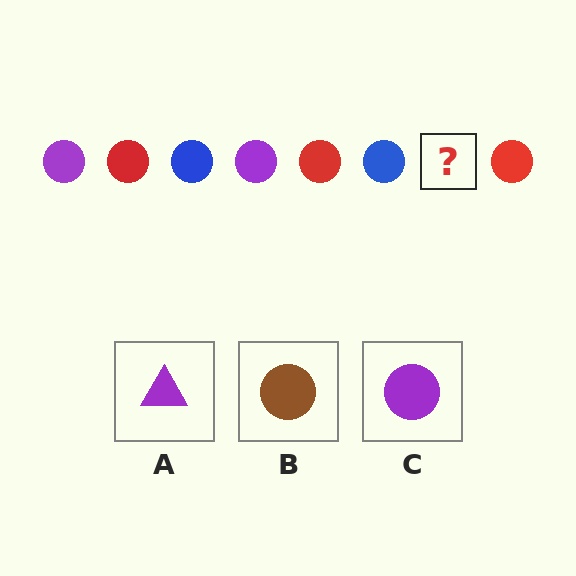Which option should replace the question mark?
Option C.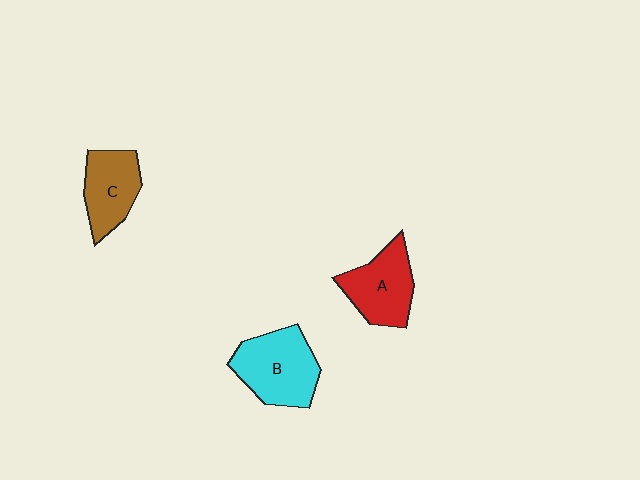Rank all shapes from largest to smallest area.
From largest to smallest: B (cyan), A (red), C (brown).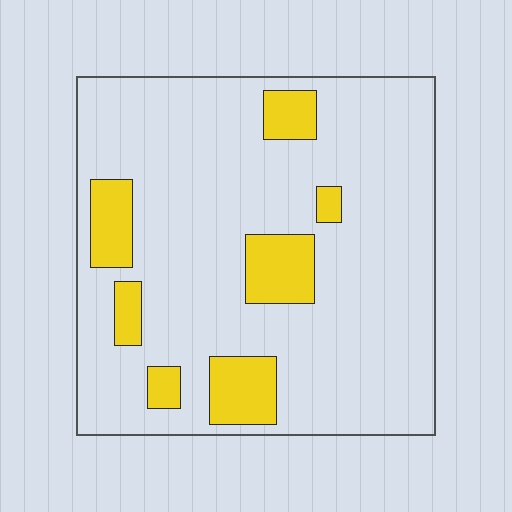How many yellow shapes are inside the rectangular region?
7.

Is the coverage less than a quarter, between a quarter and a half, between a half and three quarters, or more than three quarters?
Less than a quarter.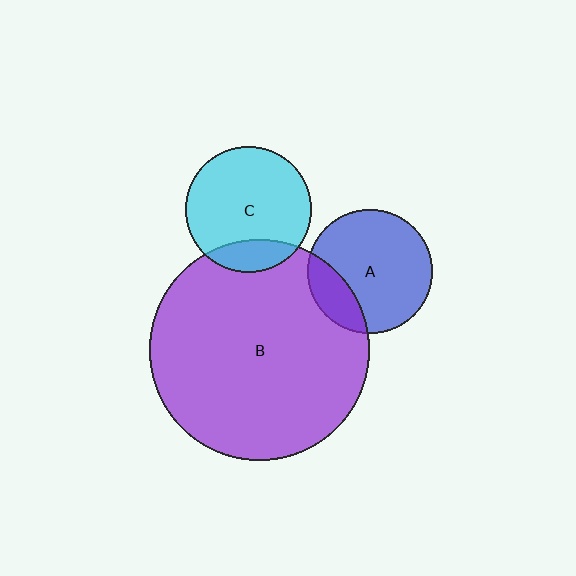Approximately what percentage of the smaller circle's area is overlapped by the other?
Approximately 15%.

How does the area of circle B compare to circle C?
Approximately 3.1 times.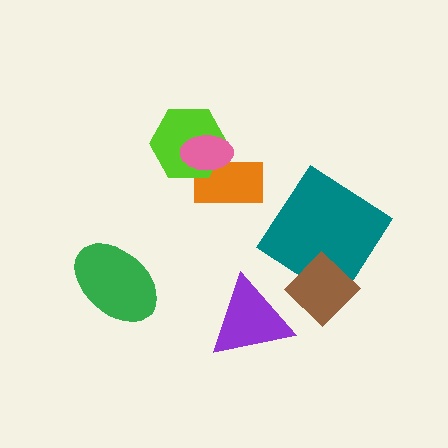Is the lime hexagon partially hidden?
Yes, it is partially covered by another shape.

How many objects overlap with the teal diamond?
1 object overlaps with the teal diamond.